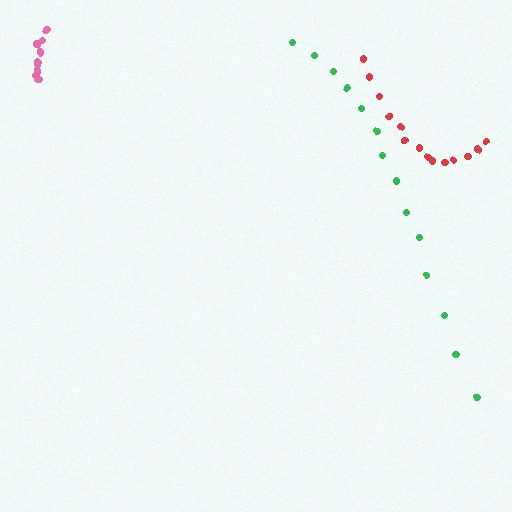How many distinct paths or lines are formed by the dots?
There are 3 distinct paths.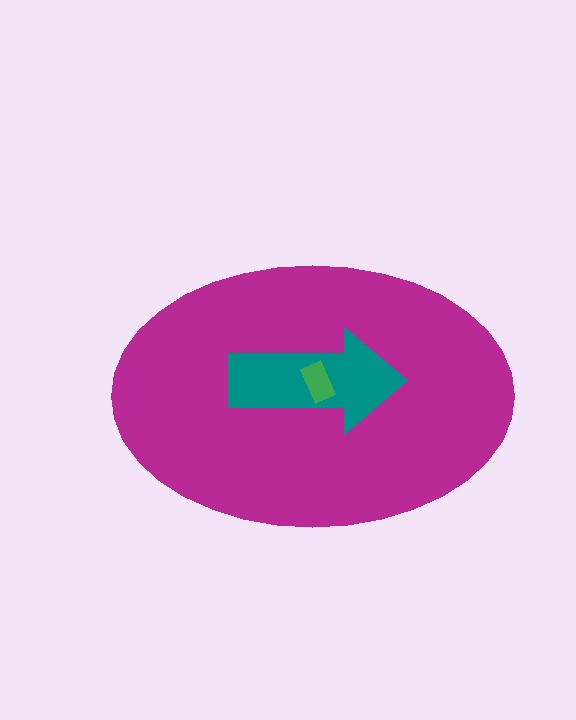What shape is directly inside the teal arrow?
The green rectangle.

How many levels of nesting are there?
3.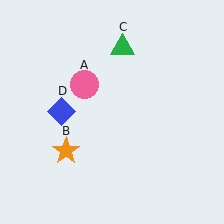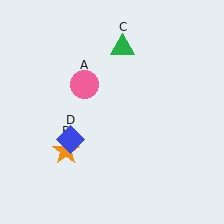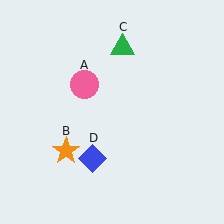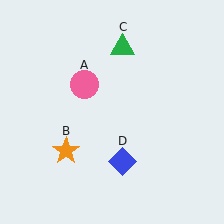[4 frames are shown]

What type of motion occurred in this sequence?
The blue diamond (object D) rotated counterclockwise around the center of the scene.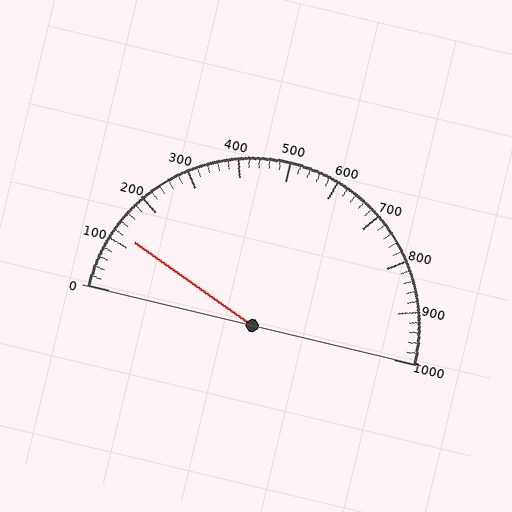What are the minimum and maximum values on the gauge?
The gauge ranges from 0 to 1000.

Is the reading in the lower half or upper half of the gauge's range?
The reading is in the lower half of the range (0 to 1000).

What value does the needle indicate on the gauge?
The needle indicates approximately 120.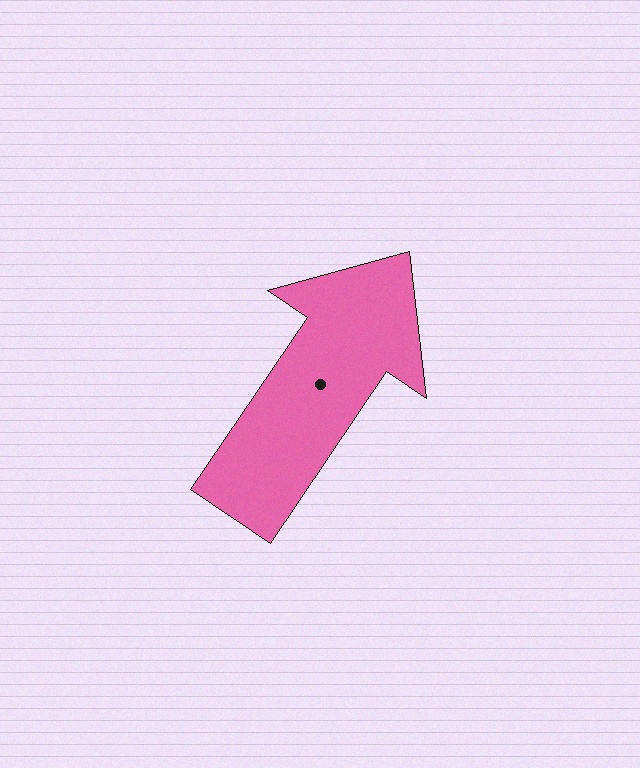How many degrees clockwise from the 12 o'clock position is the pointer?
Approximately 34 degrees.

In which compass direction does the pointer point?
Northeast.